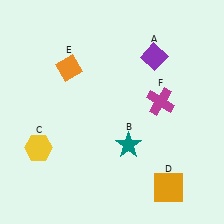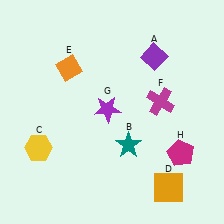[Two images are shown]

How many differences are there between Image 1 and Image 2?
There are 2 differences between the two images.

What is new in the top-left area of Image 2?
A purple star (G) was added in the top-left area of Image 2.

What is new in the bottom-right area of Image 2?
A magenta pentagon (H) was added in the bottom-right area of Image 2.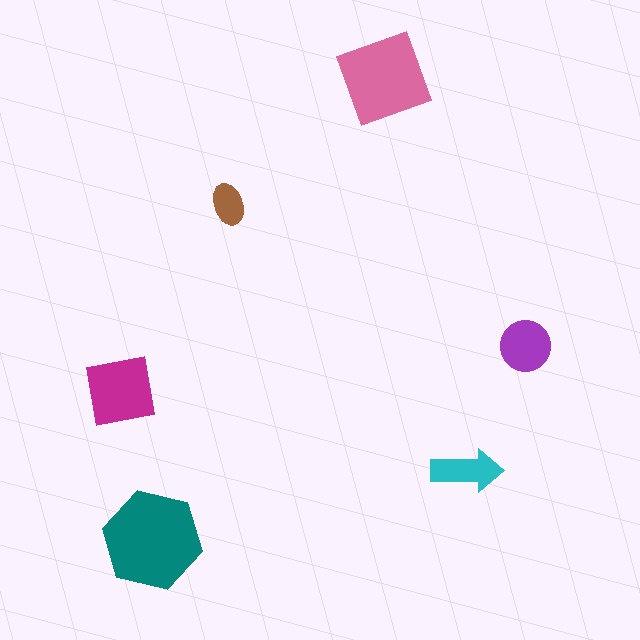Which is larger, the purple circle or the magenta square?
The magenta square.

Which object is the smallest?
The brown ellipse.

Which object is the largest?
The teal hexagon.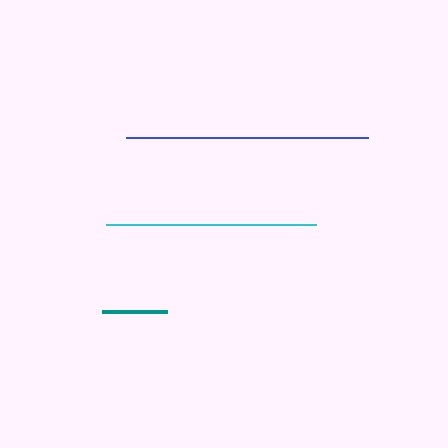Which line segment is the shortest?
The teal line is the shortest at approximately 65 pixels.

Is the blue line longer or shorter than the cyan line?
The blue line is longer than the cyan line.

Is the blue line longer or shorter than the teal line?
The blue line is longer than the teal line.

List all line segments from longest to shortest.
From longest to shortest: blue, cyan, teal.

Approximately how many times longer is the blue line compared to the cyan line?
The blue line is approximately 1.1 times the length of the cyan line.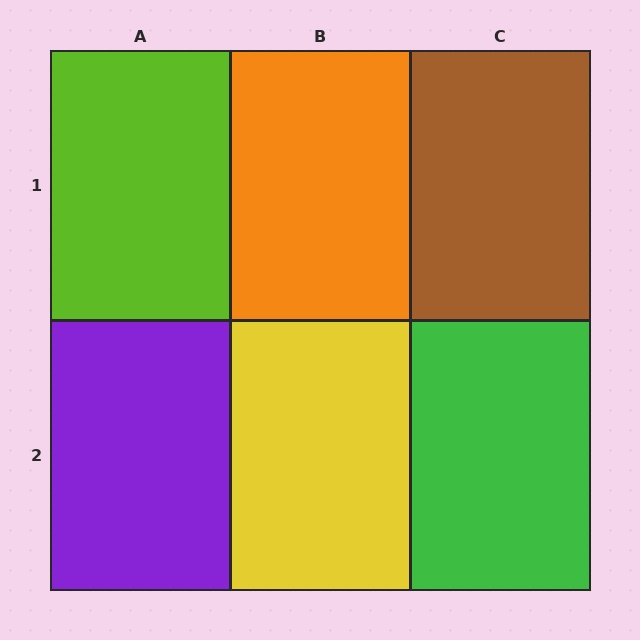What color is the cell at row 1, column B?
Orange.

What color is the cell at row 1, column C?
Brown.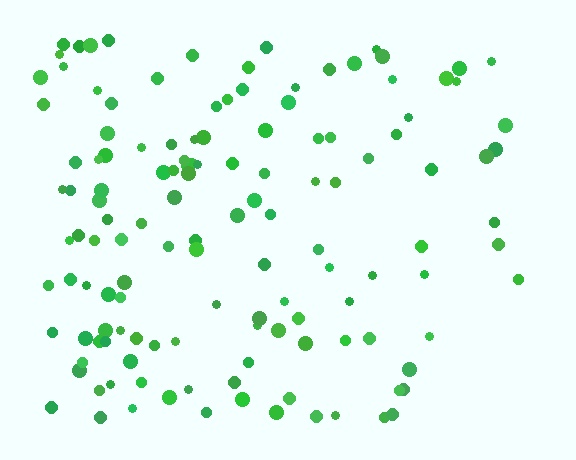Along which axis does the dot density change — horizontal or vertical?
Horizontal.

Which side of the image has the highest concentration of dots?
The left.